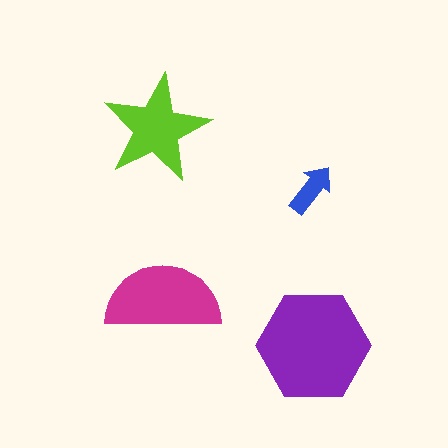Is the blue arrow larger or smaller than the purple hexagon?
Smaller.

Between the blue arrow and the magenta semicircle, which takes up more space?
The magenta semicircle.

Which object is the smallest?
The blue arrow.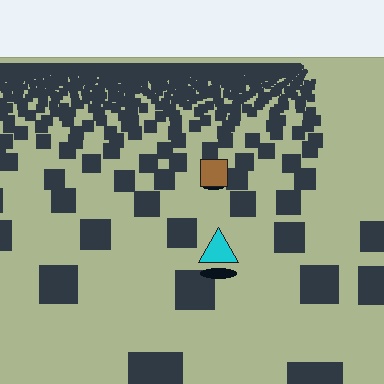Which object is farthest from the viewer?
The brown square is farthest from the viewer. It appears smaller and the ground texture around it is denser.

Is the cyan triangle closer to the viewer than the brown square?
Yes. The cyan triangle is closer — you can tell from the texture gradient: the ground texture is coarser near it.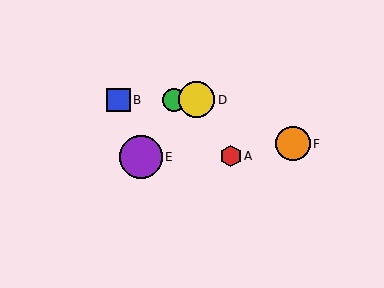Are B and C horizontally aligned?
Yes, both are at y≈100.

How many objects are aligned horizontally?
3 objects (B, C, D) are aligned horizontally.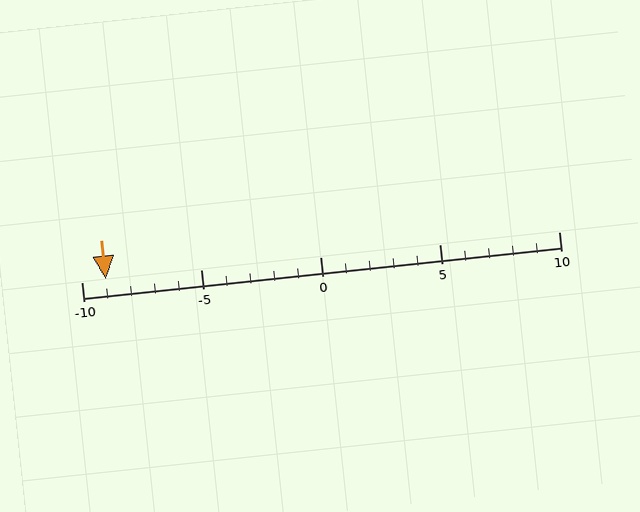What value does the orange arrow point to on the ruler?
The orange arrow points to approximately -9.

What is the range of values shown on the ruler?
The ruler shows values from -10 to 10.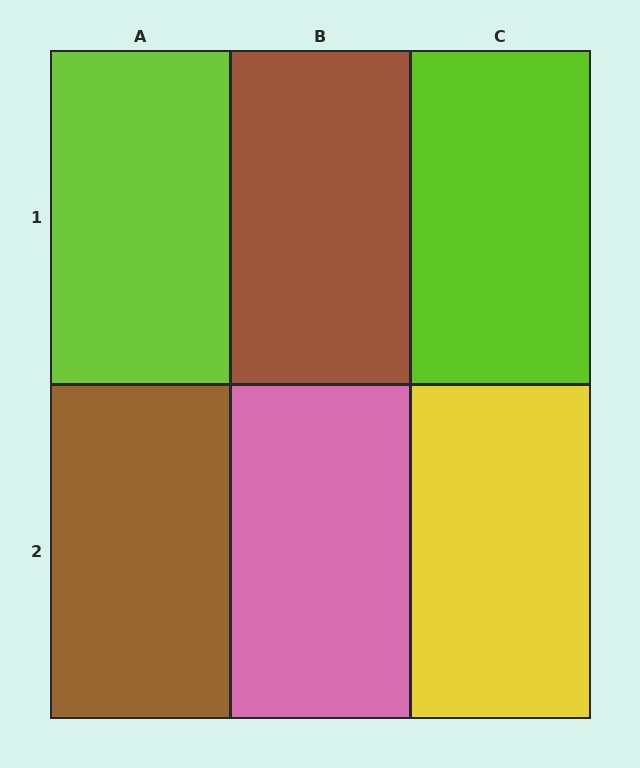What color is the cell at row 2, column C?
Yellow.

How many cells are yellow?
1 cell is yellow.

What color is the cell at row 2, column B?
Pink.